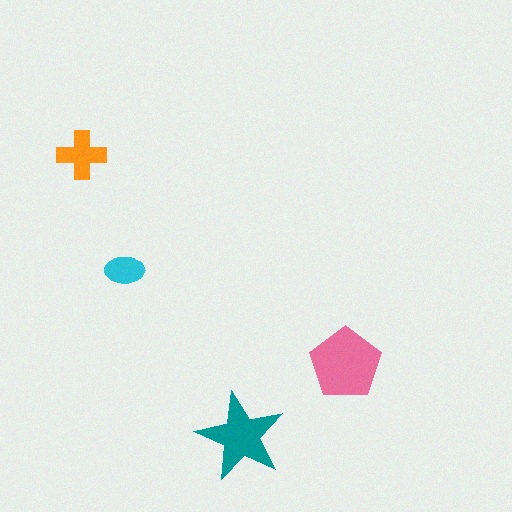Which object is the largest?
The pink pentagon.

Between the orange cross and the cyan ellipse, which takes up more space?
The orange cross.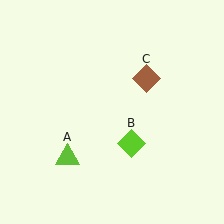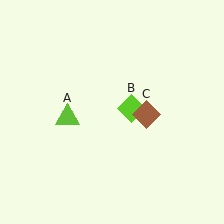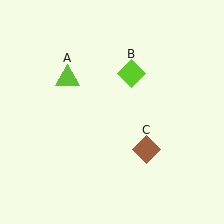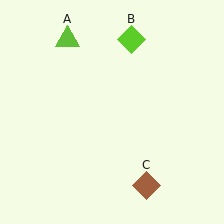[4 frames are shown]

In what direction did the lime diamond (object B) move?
The lime diamond (object B) moved up.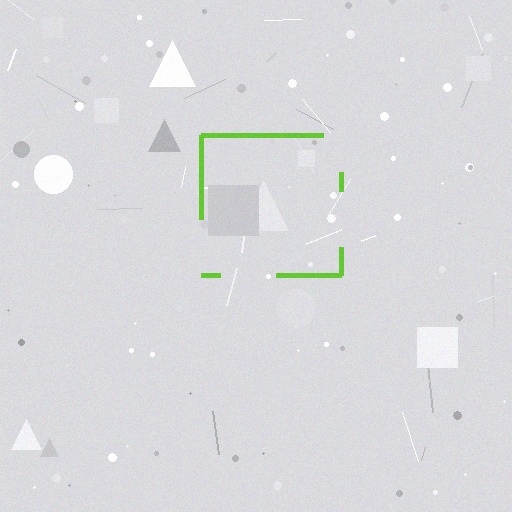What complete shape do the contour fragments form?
The contour fragments form a square.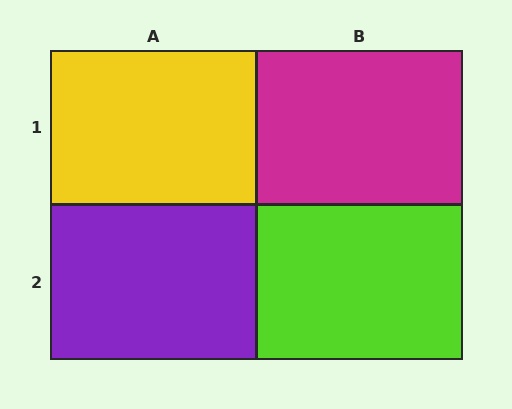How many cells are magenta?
1 cell is magenta.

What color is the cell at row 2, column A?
Purple.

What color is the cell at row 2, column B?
Lime.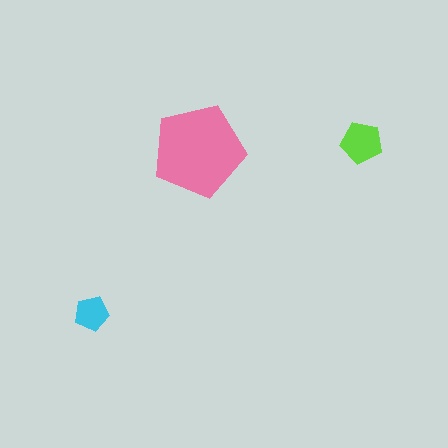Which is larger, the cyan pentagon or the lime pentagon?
The lime one.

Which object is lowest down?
The cyan pentagon is bottommost.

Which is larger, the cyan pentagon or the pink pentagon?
The pink one.